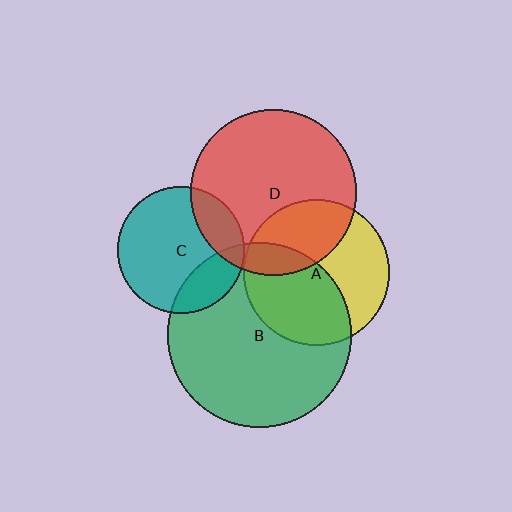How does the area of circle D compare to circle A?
Approximately 1.3 times.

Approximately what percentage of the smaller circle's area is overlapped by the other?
Approximately 20%.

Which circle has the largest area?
Circle B (green).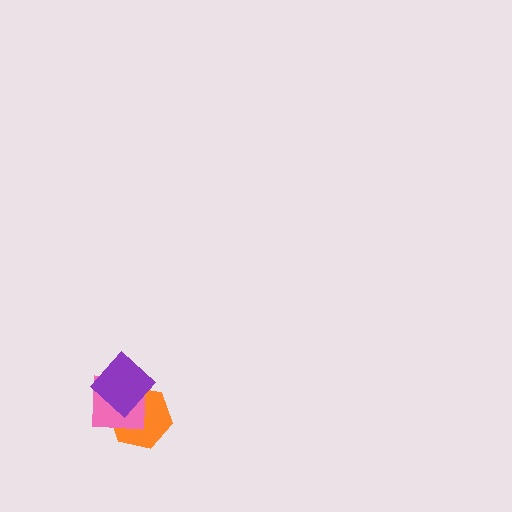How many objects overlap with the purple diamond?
2 objects overlap with the purple diamond.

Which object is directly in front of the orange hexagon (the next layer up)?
The pink square is directly in front of the orange hexagon.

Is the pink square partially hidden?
Yes, it is partially covered by another shape.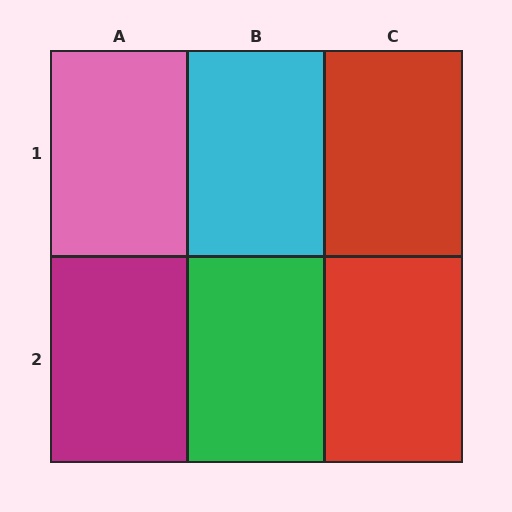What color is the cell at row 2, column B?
Green.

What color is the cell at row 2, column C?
Red.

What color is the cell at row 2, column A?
Magenta.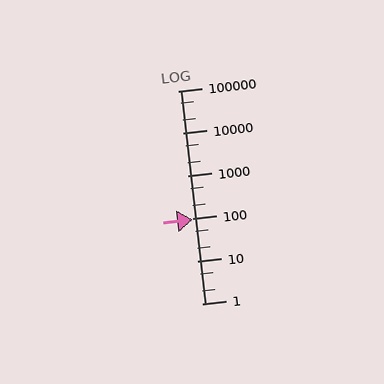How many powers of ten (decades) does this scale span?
The scale spans 5 decades, from 1 to 100000.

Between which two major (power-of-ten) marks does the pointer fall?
The pointer is between 10 and 100.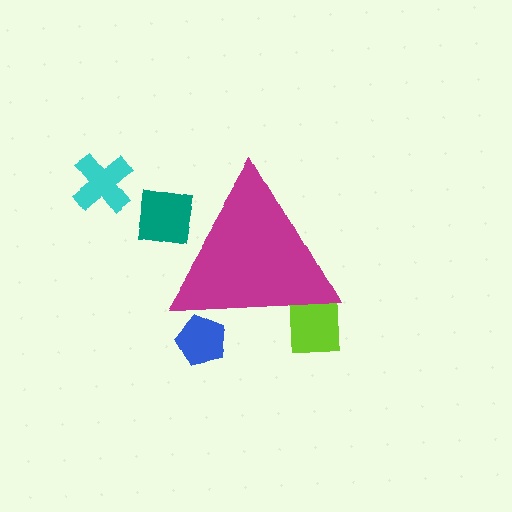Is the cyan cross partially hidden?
No, the cyan cross is fully visible.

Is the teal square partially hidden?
Yes, the teal square is partially hidden behind the magenta triangle.